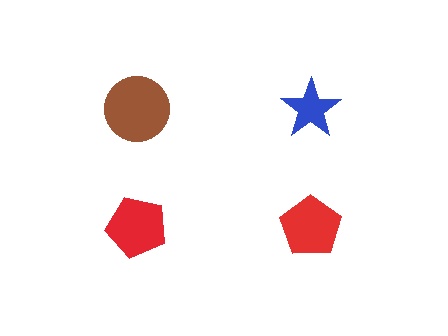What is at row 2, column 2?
A red pentagon.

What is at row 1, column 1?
A brown circle.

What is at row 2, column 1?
A red pentagon.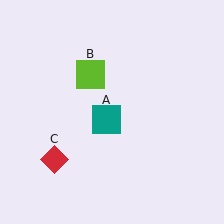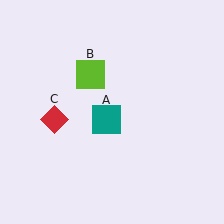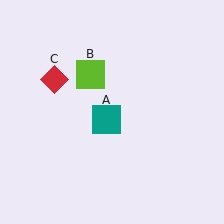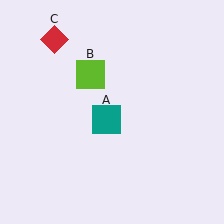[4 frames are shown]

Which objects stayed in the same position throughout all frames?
Teal square (object A) and lime square (object B) remained stationary.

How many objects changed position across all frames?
1 object changed position: red diamond (object C).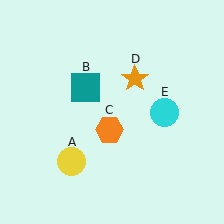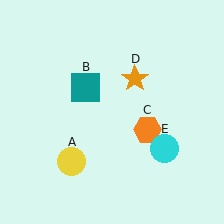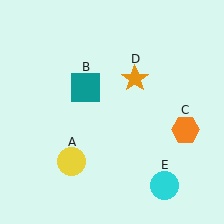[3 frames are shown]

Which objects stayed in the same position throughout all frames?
Yellow circle (object A) and teal square (object B) and orange star (object D) remained stationary.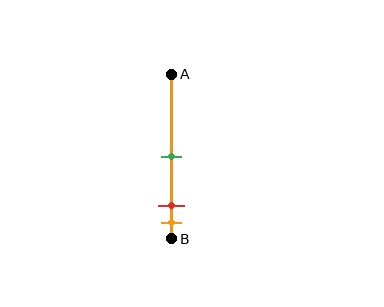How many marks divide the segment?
There are 3 marks dividing the segment.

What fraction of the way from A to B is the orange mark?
The orange mark is approximately 90% (0.9) of the way from A to B.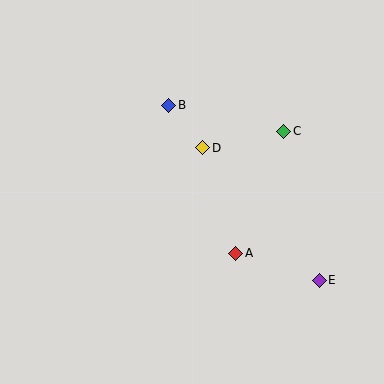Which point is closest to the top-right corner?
Point C is closest to the top-right corner.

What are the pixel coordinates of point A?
Point A is at (236, 253).